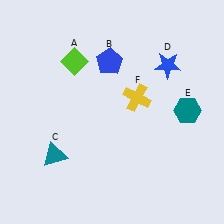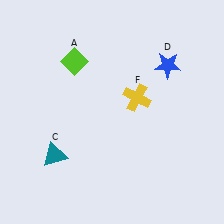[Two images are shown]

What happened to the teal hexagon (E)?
The teal hexagon (E) was removed in Image 2. It was in the top-right area of Image 1.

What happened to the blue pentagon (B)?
The blue pentagon (B) was removed in Image 2. It was in the top-left area of Image 1.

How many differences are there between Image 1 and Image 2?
There are 2 differences between the two images.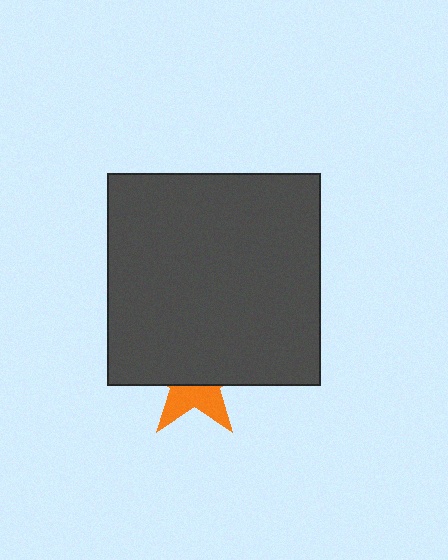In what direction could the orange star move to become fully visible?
The orange star could move down. That would shift it out from behind the dark gray square entirely.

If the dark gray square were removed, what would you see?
You would see the complete orange star.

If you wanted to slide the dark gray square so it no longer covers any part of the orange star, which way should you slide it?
Slide it up — that is the most direct way to separate the two shapes.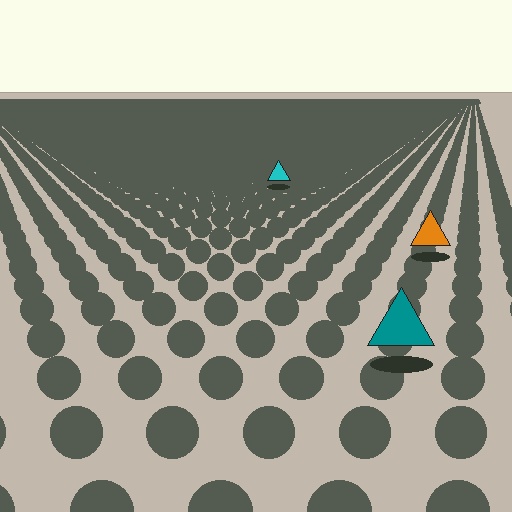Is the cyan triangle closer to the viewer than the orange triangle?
No. The orange triangle is closer — you can tell from the texture gradient: the ground texture is coarser near it.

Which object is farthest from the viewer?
The cyan triangle is farthest from the viewer. It appears smaller and the ground texture around it is denser.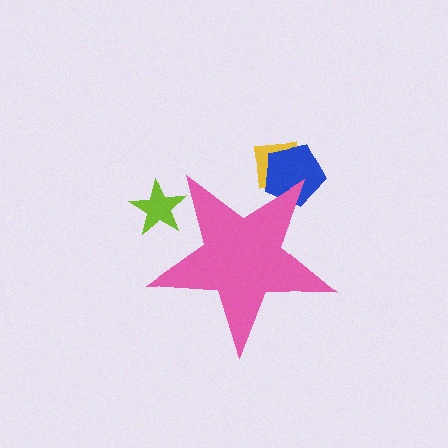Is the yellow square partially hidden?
Yes, the yellow square is partially hidden behind the pink star.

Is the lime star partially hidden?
Yes, the lime star is partially hidden behind the pink star.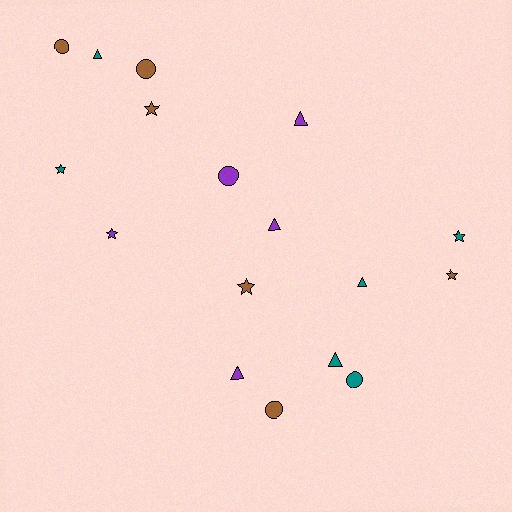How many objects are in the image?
There are 17 objects.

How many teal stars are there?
There are 2 teal stars.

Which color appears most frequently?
Brown, with 6 objects.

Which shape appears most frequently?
Triangle, with 6 objects.